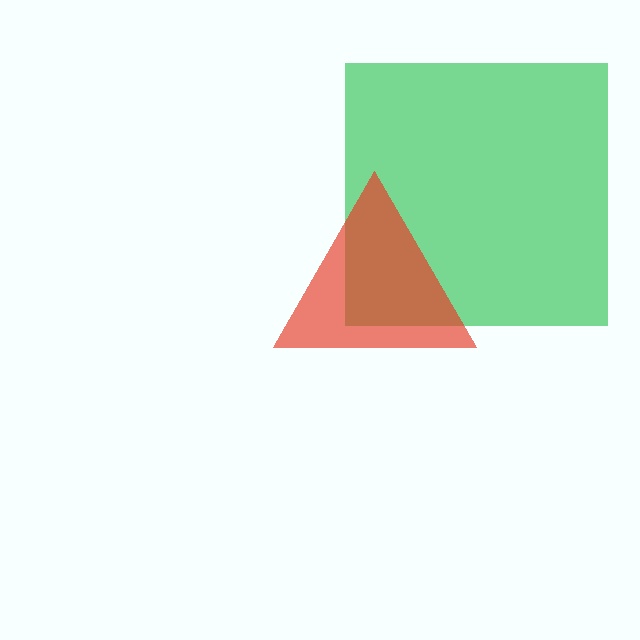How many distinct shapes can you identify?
There are 2 distinct shapes: a green square, a red triangle.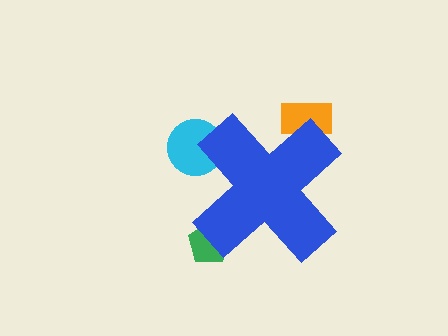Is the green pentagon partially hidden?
Yes, the green pentagon is partially hidden behind the blue cross.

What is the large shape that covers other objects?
A blue cross.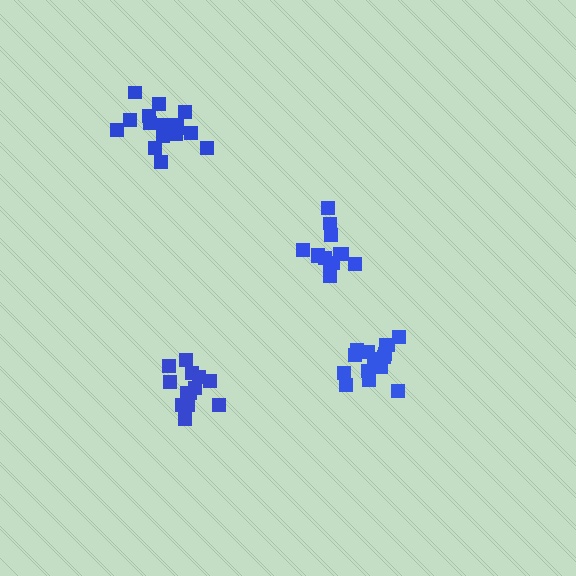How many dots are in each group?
Group 1: 17 dots, Group 2: 13 dots, Group 3: 17 dots, Group 4: 13 dots (60 total).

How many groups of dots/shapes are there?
There are 4 groups.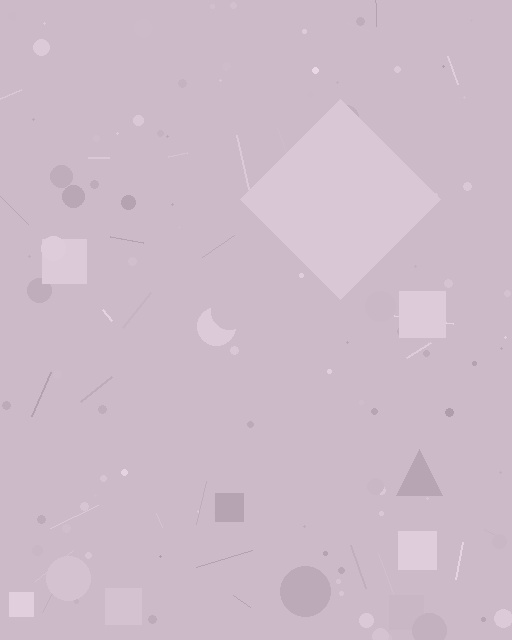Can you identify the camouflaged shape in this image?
The camouflaged shape is a diamond.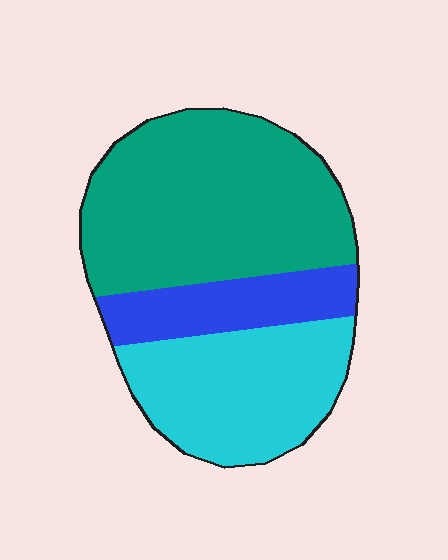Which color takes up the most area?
Teal, at roughly 50%.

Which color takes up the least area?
Blue, at roughly 15%.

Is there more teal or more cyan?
Teal.